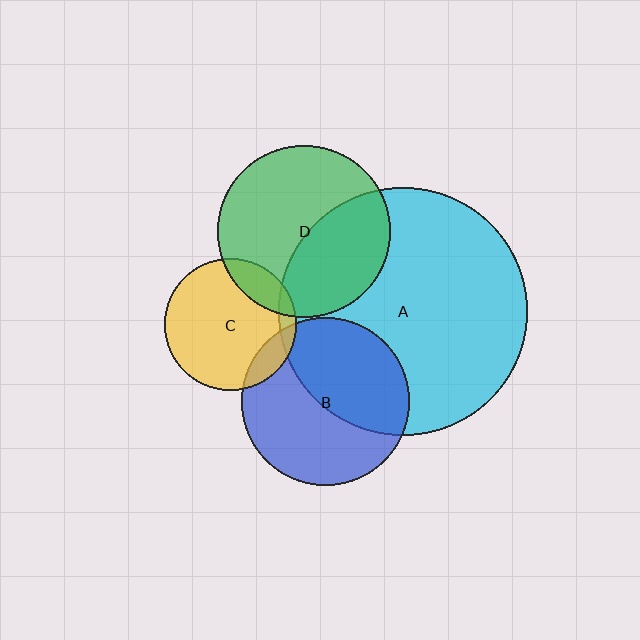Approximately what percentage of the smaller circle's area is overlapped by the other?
Approximately 5%.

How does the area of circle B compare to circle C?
Approximately 1.6 times.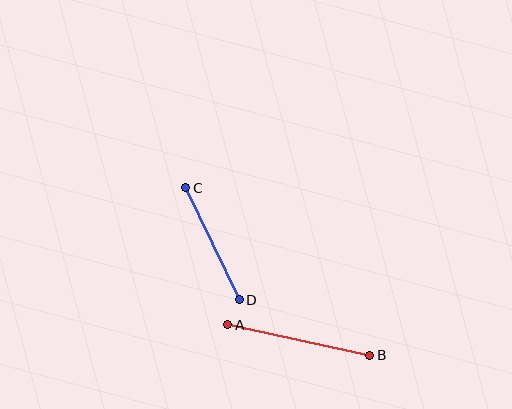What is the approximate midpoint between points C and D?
The midpoint is at approximately (212, 244) pixels.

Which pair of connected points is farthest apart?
Points A and B are farthest apart.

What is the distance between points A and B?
The distance is approximately 145 pixels.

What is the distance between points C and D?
The distance is approximately 124 pixels.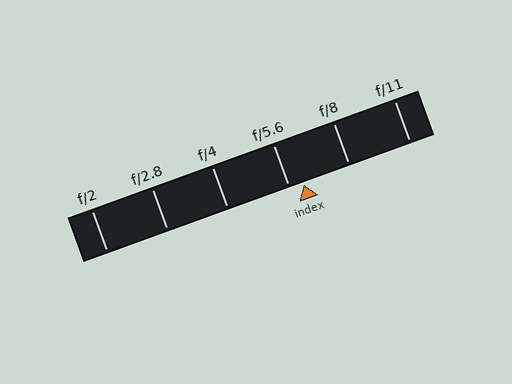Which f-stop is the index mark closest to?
The index mark is closest to f/5.6.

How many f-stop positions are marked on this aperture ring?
There are 6 f-stop positions marked.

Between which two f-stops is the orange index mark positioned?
The index mark is between f/5.6 and f/8.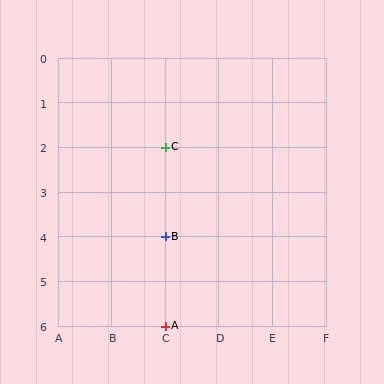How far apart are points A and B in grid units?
Points A and B are 2 rows apart.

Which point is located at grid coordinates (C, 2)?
Point C is at (C, 2).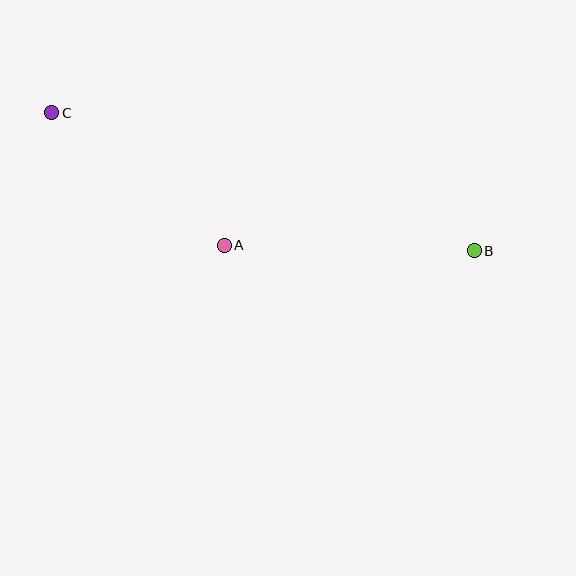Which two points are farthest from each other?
Points B and C are farthest from each other.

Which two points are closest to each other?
Points A and C are closest to each other.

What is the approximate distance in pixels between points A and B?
The distance between A and B is approximately 250 pixels.